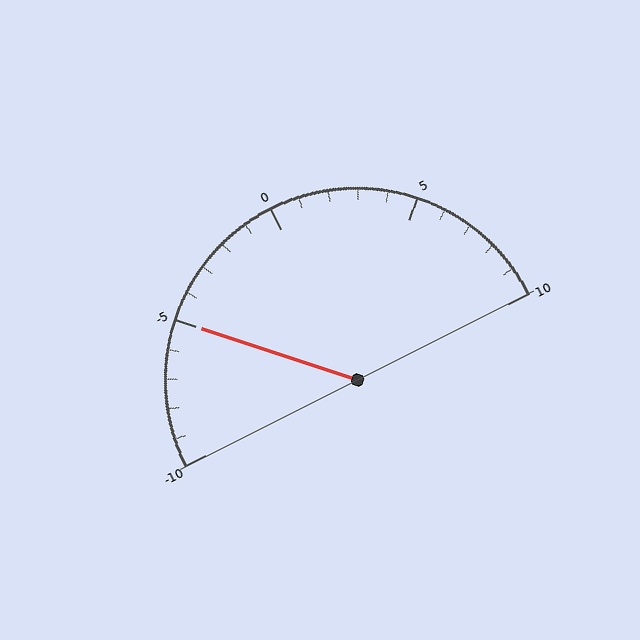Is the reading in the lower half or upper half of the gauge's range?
The reading is in the lower half of the range (-10 to 10).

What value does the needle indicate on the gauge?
The needle indicates approximately -5.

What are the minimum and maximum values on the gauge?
The gauge ranges from -10 to 10.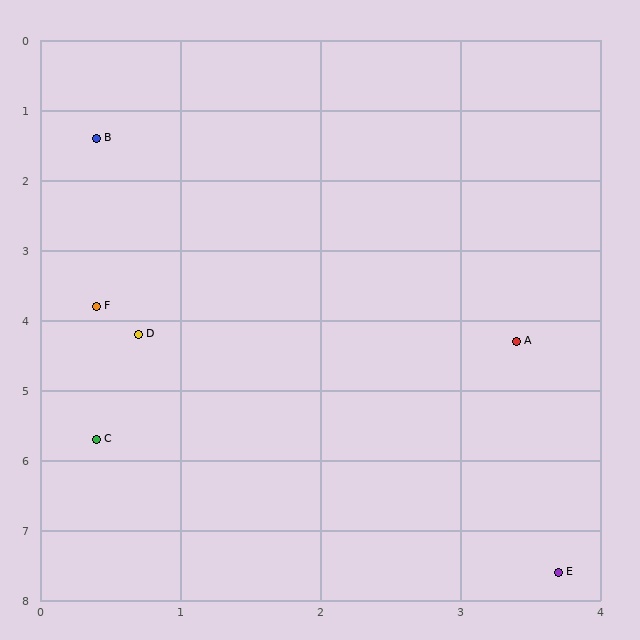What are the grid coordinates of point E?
Point E is at approximately (3.7, 7.6).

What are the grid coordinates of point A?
Point A is at approximately (3.4, 4.3).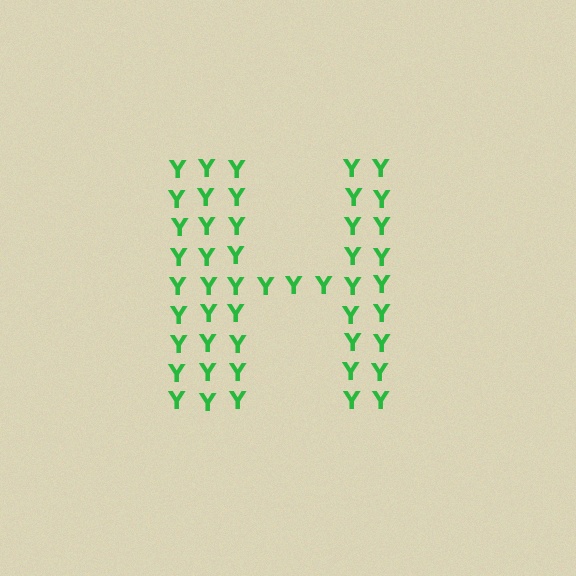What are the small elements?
The small elements are letter Y's.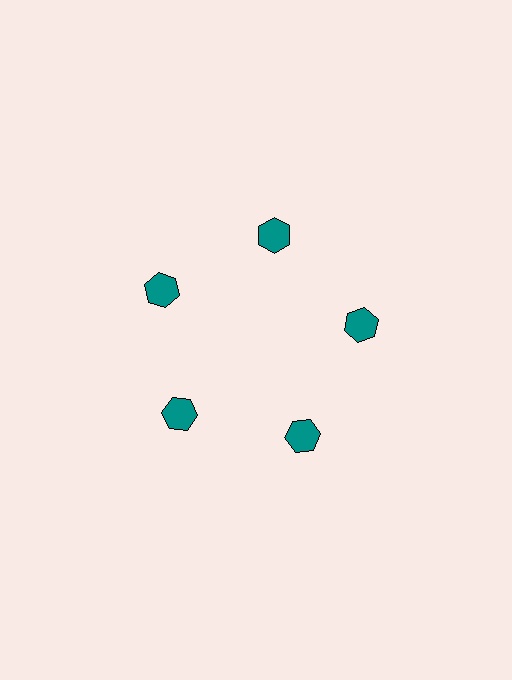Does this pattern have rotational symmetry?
Yes, this pattern has 5-fold rotational symmetry. It looks the same after rotating 72 degrees around the center.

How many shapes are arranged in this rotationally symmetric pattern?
There are 5 shapes, arranged in 5 groups of 1.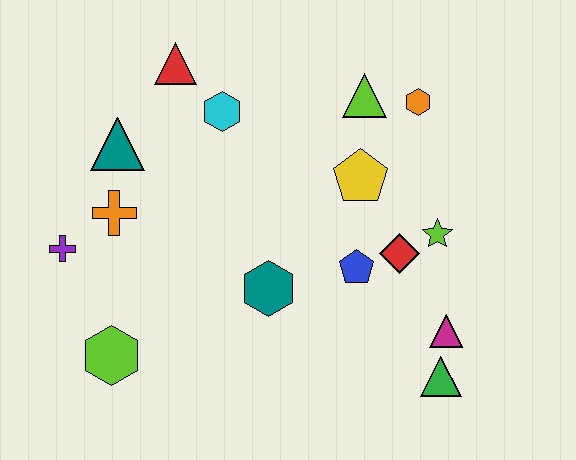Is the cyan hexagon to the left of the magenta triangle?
Yes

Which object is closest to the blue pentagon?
The red diamond is closest to the blue pentagon.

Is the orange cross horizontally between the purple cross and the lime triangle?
Yes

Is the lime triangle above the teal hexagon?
Yes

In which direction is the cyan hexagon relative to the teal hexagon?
The cyan hexagon is above the teal hexagon.